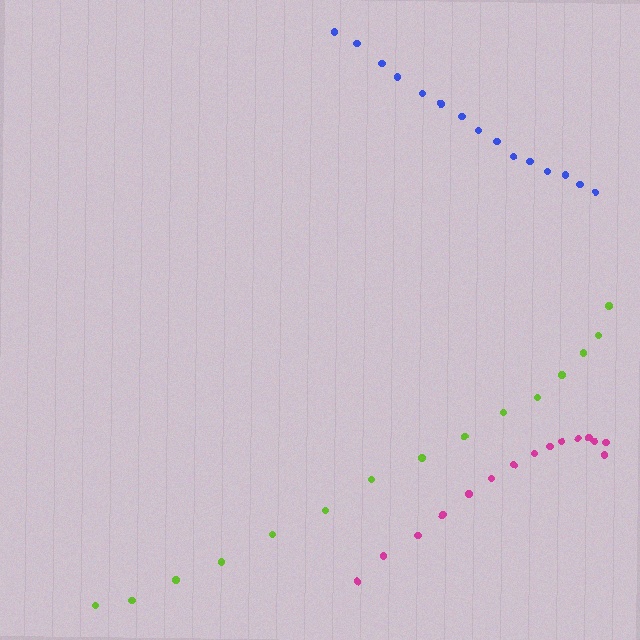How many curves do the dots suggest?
There are 3 distinct paths.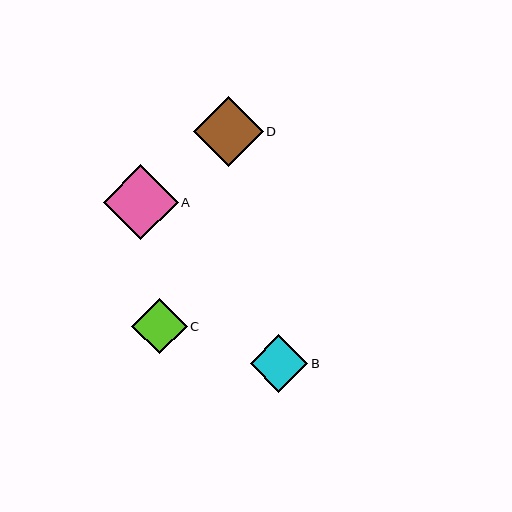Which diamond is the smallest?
Diamond C is the smallest with a size of approximately 56 pixels.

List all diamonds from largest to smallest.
From largest to smallest: A, D, B, C.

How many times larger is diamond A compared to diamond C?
Diamond A is approximately 1.3 times the size of diamond C.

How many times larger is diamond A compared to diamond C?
Diamond A is approximately 1.3 times the size of diamond C.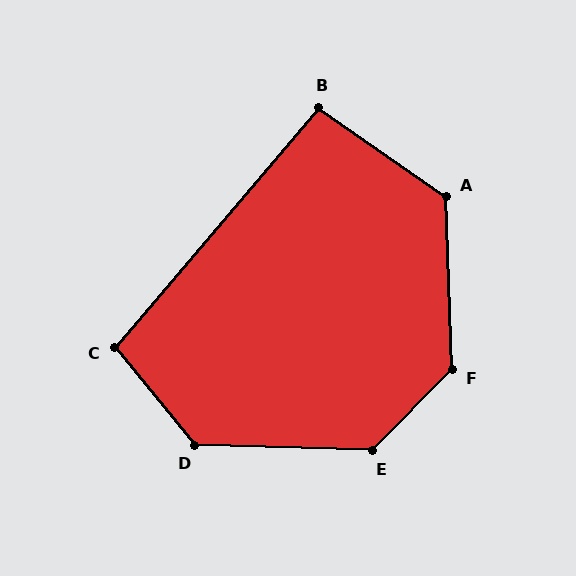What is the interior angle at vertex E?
Approximately 133 degrees (obtuse).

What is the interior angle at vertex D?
Approximately 131 degrees (obtuse).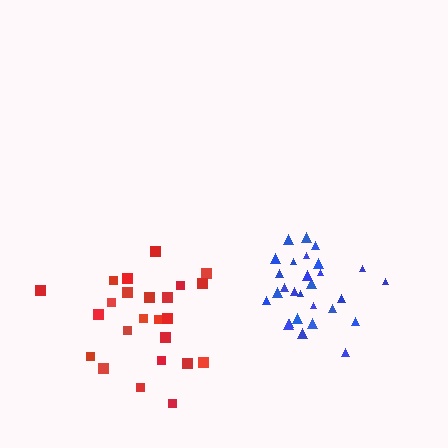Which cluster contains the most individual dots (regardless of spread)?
Blue (28).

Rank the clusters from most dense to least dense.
blue, red.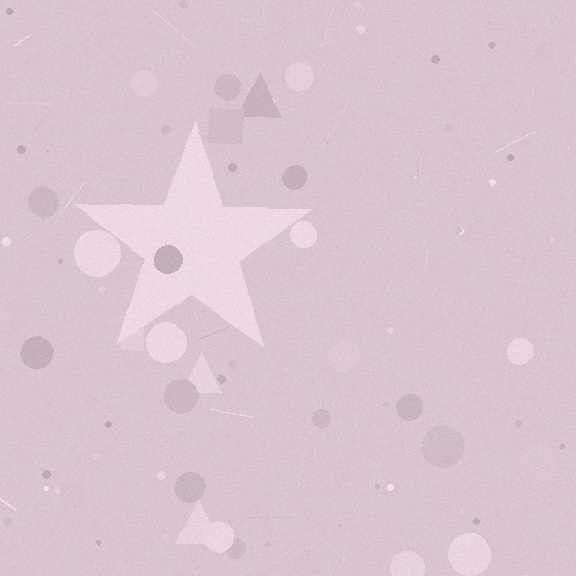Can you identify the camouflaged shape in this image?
The camouflaged shape is a star.